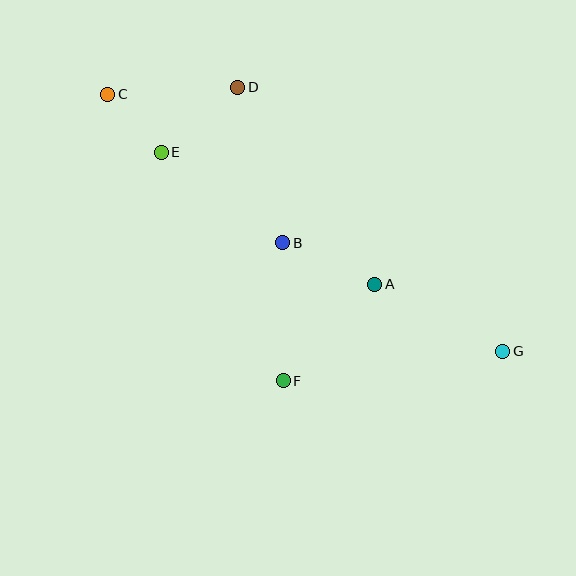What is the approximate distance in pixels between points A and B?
The distance between A and B is approximately 101 pixels.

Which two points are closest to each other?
Points C and E are closest to each other.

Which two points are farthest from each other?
Points C and G are farthest from each other.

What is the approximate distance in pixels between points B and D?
The distance between B and D is approximately 162 pixels.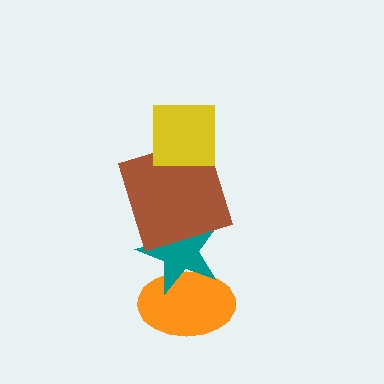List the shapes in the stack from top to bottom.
From top to bottom: the yellow square, the brown square, the teal star, the orange ellipse.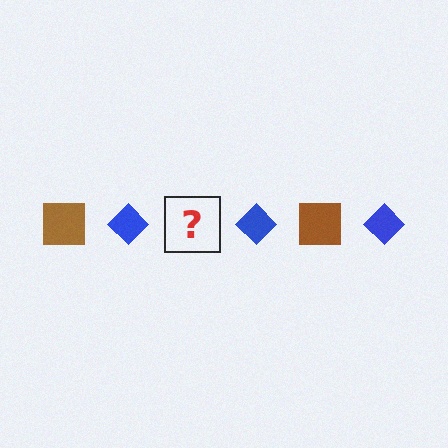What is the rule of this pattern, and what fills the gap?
The rule is that the pattern alternates between brown square and blue diamond. The gap should be filled with a brown square.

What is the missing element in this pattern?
The missing element is a brown square.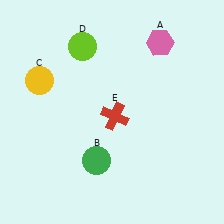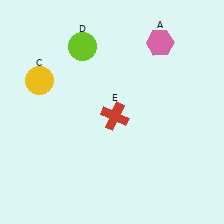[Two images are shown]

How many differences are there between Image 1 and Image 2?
There is 1 difference between the two images.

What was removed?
The green circle (B) was removed in Image 2.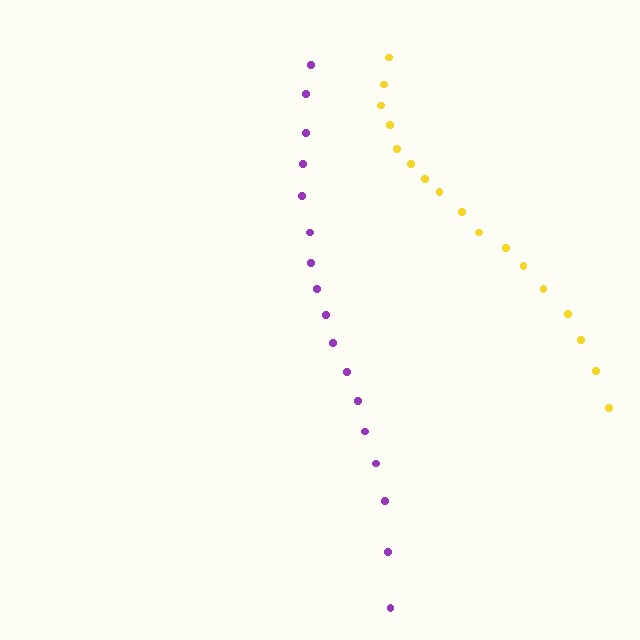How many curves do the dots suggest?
There are 2 distinct paths.